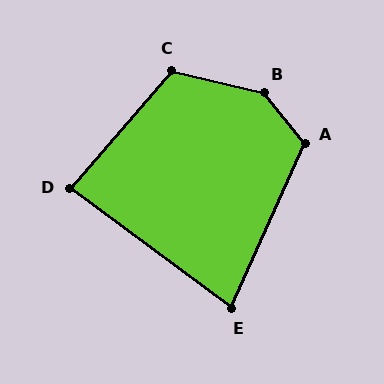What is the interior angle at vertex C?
Approximately 118 degrees (obtuse).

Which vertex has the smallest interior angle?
E, at approximately 78 degrees.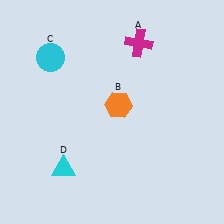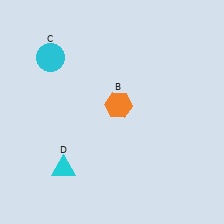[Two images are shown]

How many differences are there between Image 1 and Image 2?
There is 1 difference between the two images.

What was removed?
The magenta cross (A) was removed in Image 2.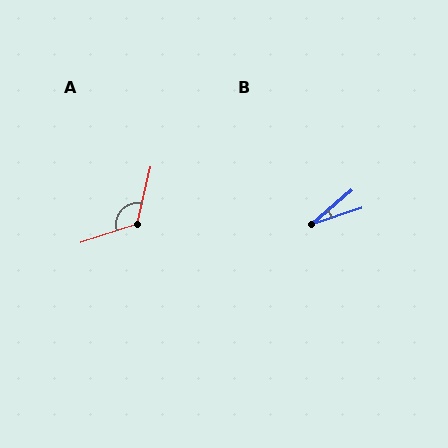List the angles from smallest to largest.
B (22°), A (122°).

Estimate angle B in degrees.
Approximately 22 degrees.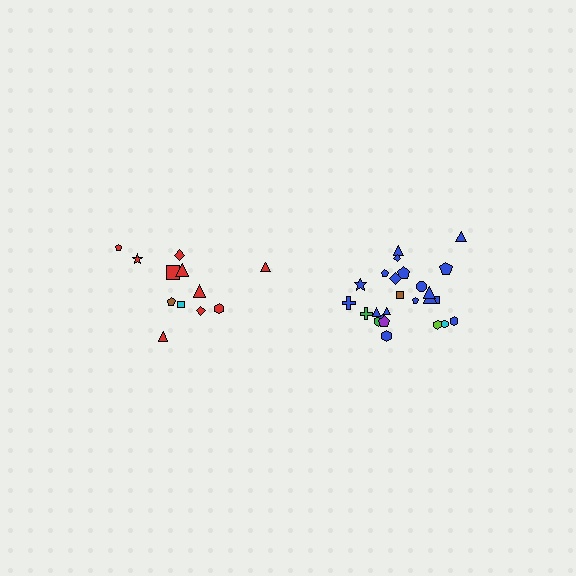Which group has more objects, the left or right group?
The right group.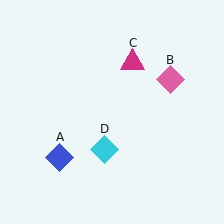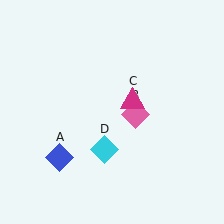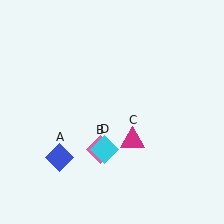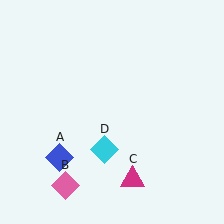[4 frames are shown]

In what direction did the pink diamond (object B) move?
The pink diamond (object B) moved down and to the left.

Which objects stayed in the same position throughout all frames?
Blue diamond (object A) and cyan diamond (object D) remained stationary.